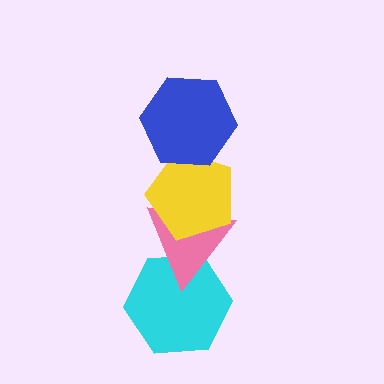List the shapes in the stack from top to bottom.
From top to bottom: the blue hexagon, the yellow pentagon, the pink triangle, the cyan hexagon.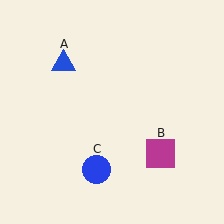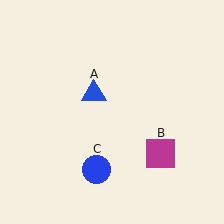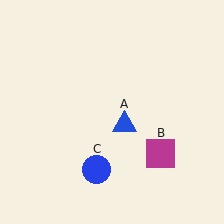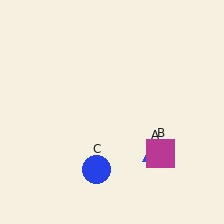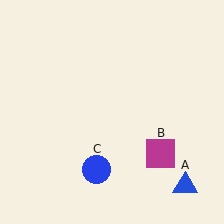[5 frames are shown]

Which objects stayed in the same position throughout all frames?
Magenta square (object B) and blue circle (object C) remained stationary.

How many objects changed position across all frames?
1 object changed position: blue triangle (object A).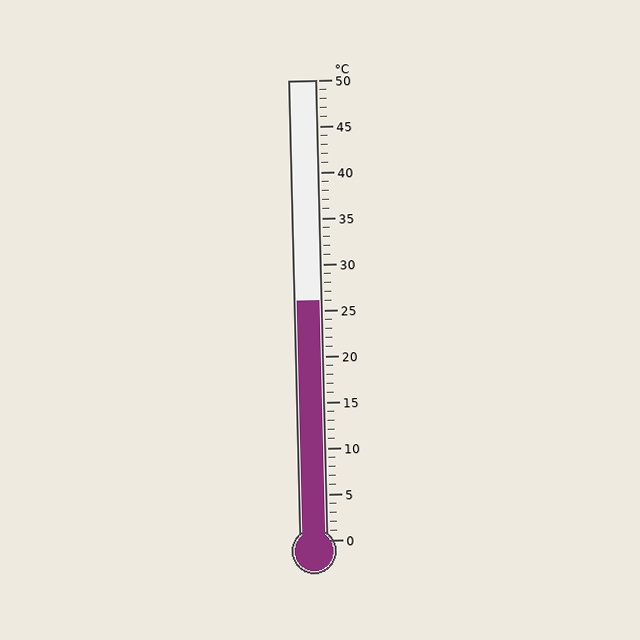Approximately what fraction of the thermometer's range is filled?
The thermometer is filled to approximately 50% of its range.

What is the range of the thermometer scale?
The thermometer scale ranges from 0°C to 50°C.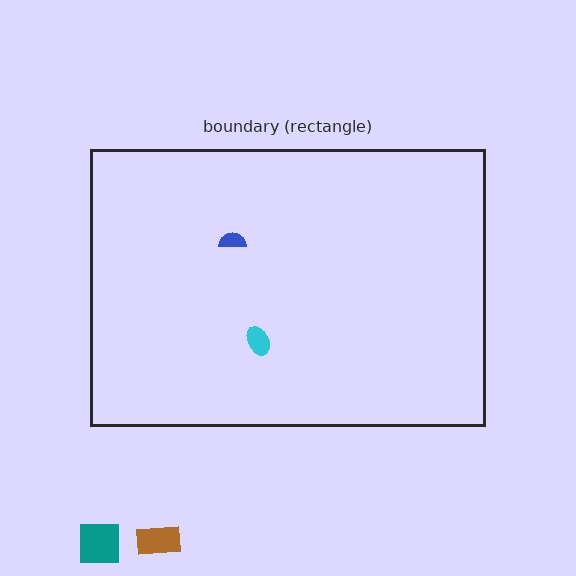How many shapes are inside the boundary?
2 inside, 2 outside.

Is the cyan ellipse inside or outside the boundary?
Inside.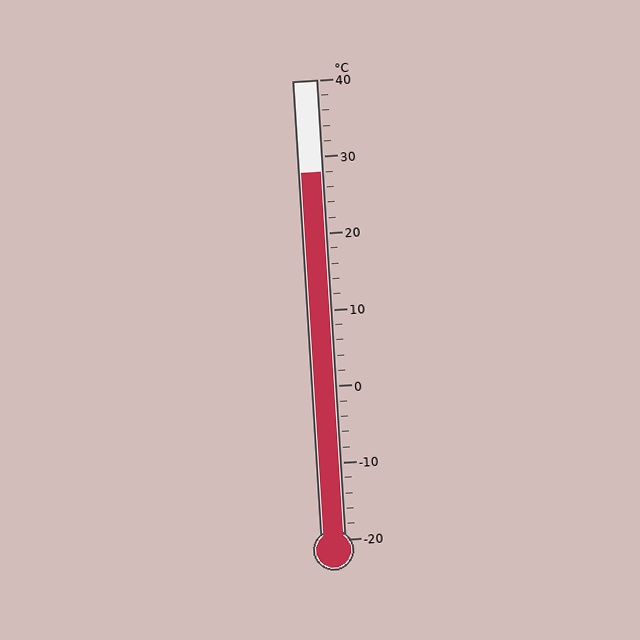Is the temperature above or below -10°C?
The temperature is above -10°C.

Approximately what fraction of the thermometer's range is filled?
The thermometer is filled to approximately 80% of its range.